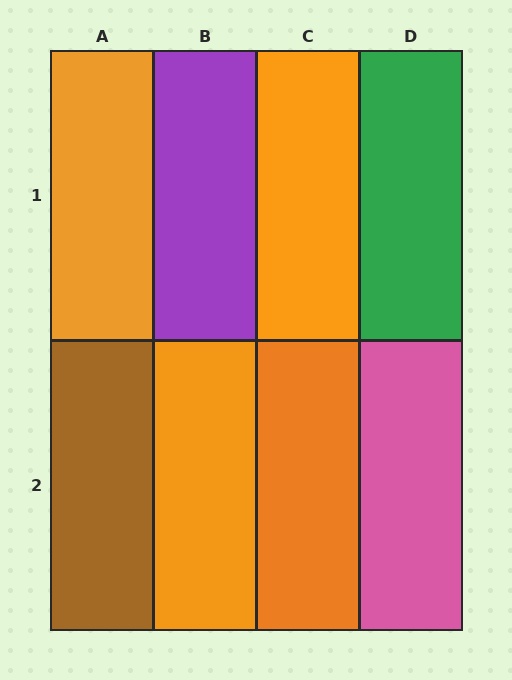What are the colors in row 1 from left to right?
Orange, purple, orange, green.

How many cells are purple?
1 cell is purple.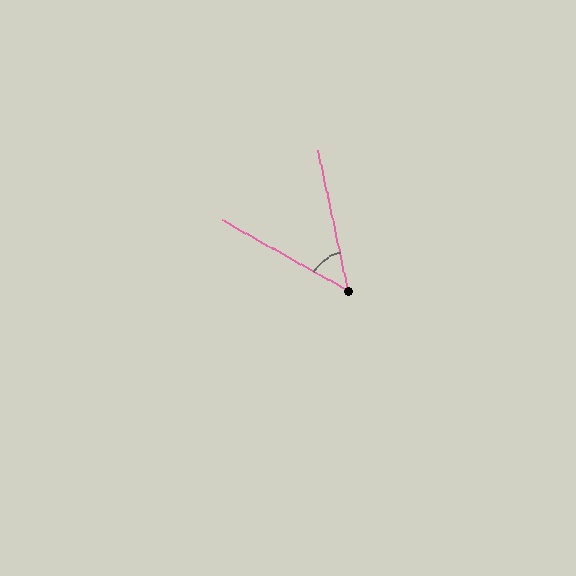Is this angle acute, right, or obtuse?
It is acute.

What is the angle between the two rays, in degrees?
Approximately 49 degrees.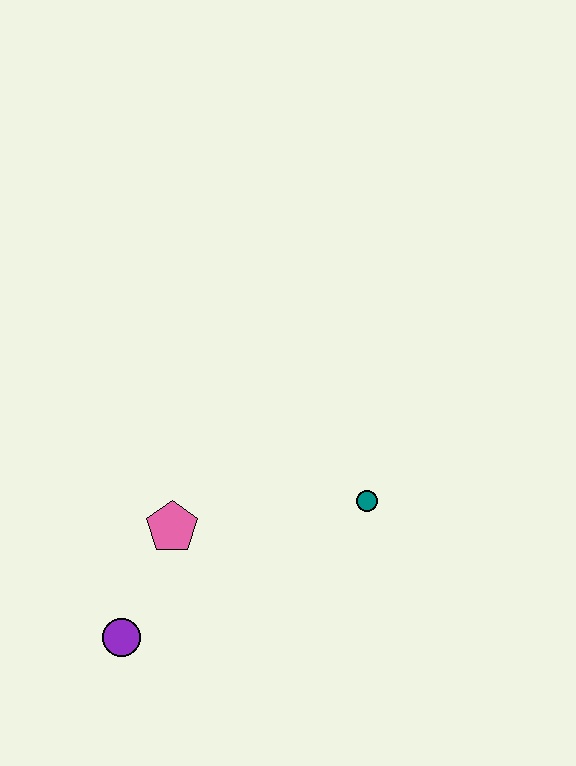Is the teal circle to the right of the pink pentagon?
Yes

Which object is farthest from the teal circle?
The purple circle is farthest from the teal circle.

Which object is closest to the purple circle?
The pink pentagon is closest to the purple circle.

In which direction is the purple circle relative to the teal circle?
The purple circle is to the left of the teal circle.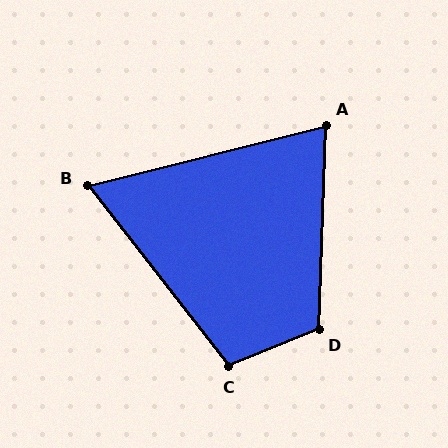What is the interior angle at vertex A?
Approximately 74 degrees (acute).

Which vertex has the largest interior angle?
D, at approximately 114 degrees.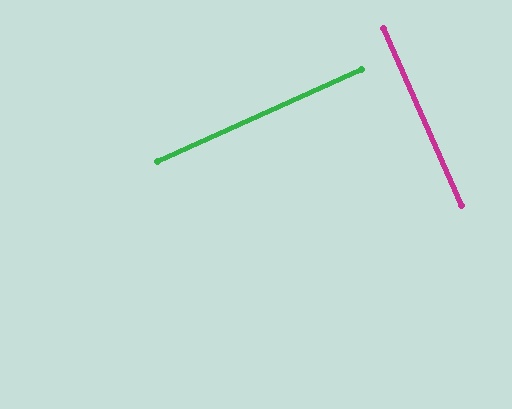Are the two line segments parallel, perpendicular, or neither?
Perpendicular — they meet at approximately 90°.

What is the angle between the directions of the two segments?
Approximately 90 degrees.